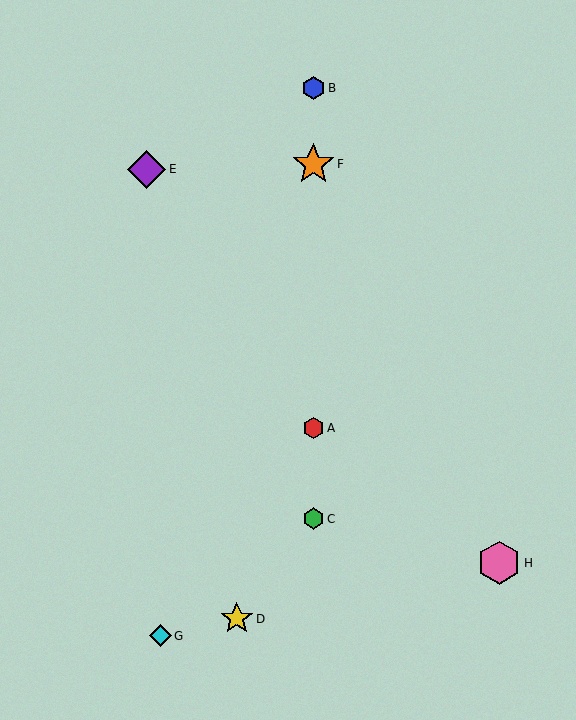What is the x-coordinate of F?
Object F is at x≈313.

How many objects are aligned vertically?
4 objects (A, B, C, F) are aligned vertically.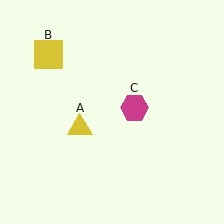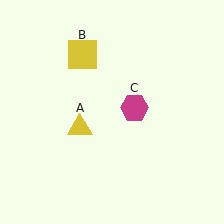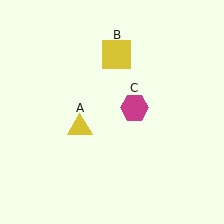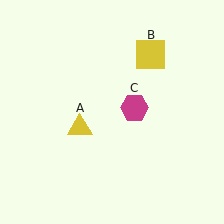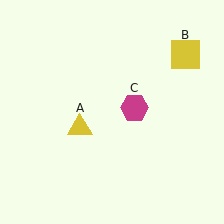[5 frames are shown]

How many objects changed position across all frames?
1 object changed position: yellow square (object B).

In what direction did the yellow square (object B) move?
The yellow square (object B) moved right.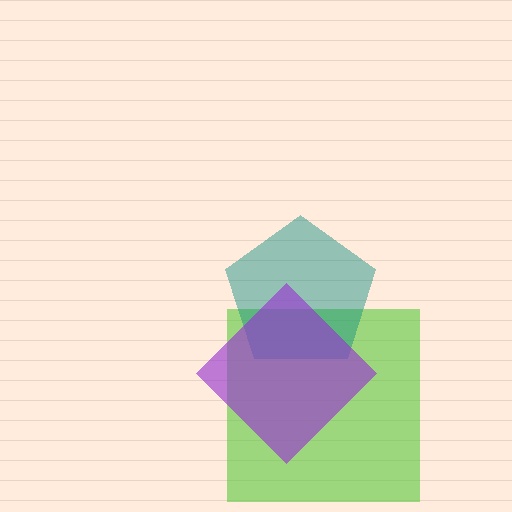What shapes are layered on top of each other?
The layered shapes are: a lime square, a teal pentagon, a purple diamond.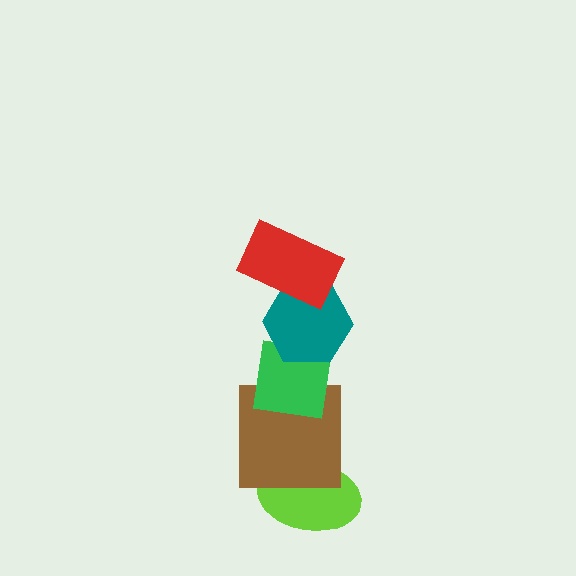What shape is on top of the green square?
The teal hexagon is on top of the green square.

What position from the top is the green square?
The green square is 3rd from the top.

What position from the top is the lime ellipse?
The lime ellipse is 5th from the top.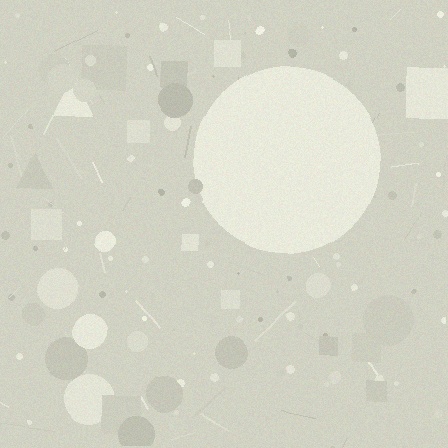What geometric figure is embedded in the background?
A circle is embedded in the background.